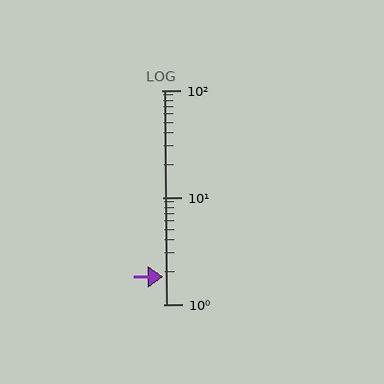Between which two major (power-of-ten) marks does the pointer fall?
The pointer is between 1 and 10.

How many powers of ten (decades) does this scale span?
The scale spans 2 decades, from 1 to 100.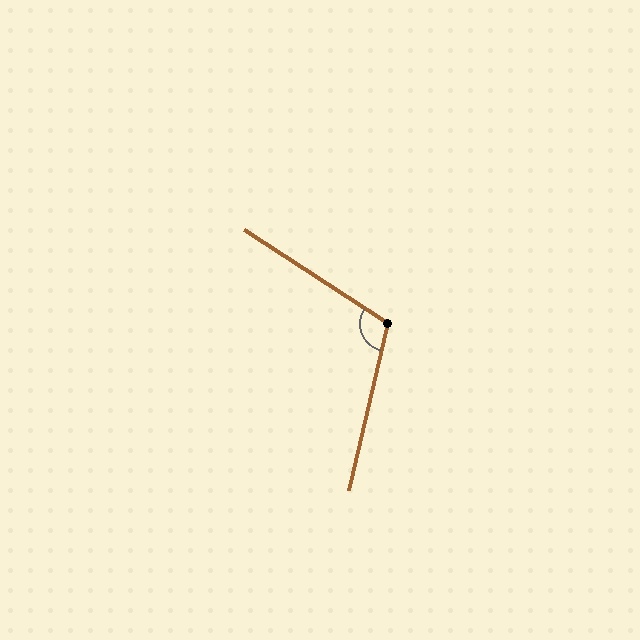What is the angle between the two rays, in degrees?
Approximately 110 degrees.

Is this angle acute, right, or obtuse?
It is obtuse.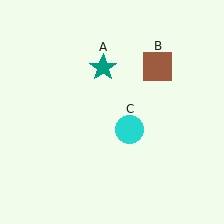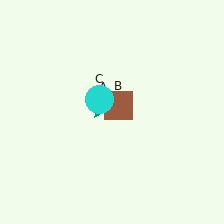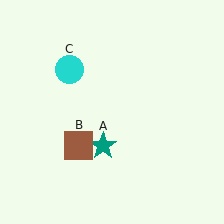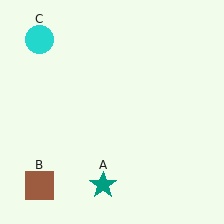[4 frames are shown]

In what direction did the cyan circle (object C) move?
The cyan circle (object C) moved up and to the left.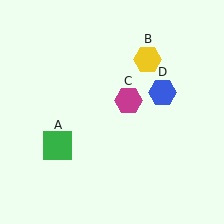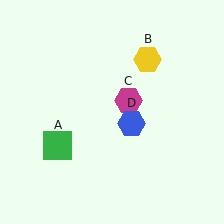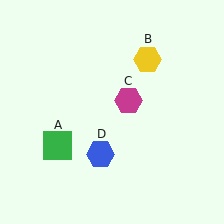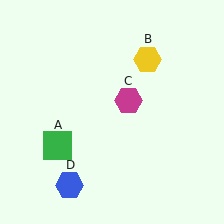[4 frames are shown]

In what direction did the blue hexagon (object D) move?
The blue hexagon (object D) moved down and to the left.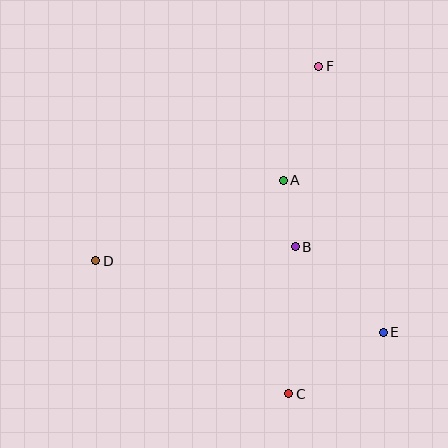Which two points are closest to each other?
Points A and B are closest to each other.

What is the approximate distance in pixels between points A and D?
The distance between A and D is approximately 204 pixels.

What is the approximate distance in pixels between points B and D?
The distance between B and D is approximately 200 pixels.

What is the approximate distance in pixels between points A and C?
The distance between A and C is approximately 214 pixels.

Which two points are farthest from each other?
Points C and F are farthest from each other.